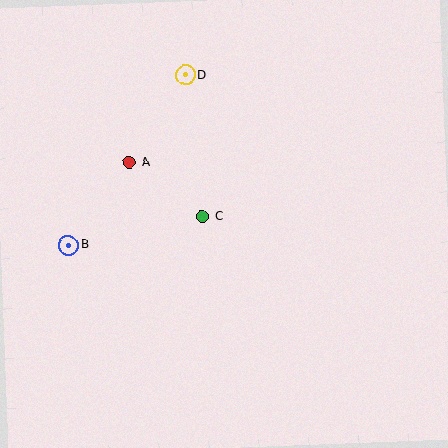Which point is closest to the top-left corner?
Point D is closest to the top-left corner.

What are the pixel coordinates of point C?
Point C is at (203, 216).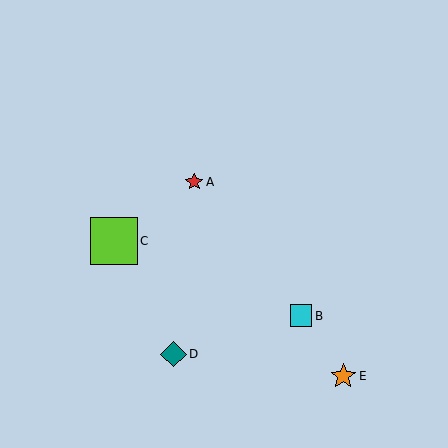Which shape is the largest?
The lime square (labeled C) is the largest.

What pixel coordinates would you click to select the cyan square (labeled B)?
Click at (301, 316) to select the cyan square B.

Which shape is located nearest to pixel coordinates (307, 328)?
The cyan square (labeled B) at (301, 316) is nearest to that location.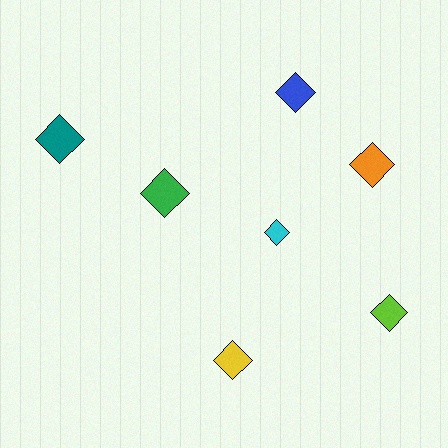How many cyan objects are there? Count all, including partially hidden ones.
There is 1 cyan object.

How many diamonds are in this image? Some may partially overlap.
There are 7 diamonds.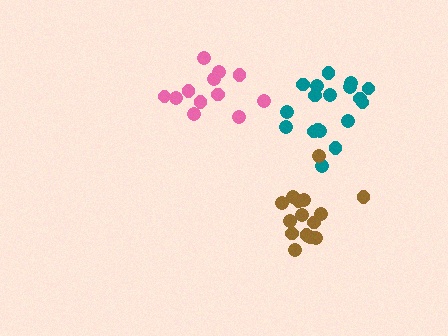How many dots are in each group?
Group 1: 18 dots, Group 2: 12 dots, Group 3: 15 dots (45 total).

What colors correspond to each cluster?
The clusters are colored: teal, pink, brown.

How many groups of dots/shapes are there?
There are 3 groups.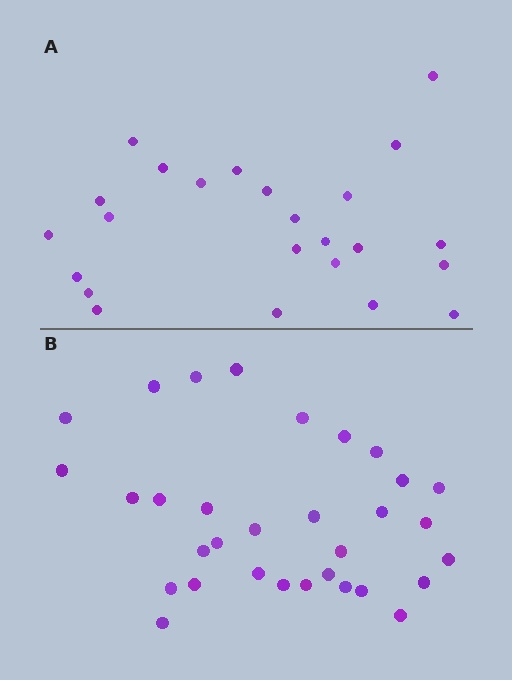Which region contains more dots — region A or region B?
Region B (the bottom region) has more dots.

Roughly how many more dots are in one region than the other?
Region B has roughly 8 or so more dots than region A.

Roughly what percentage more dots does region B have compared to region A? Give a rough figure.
About 35% more.